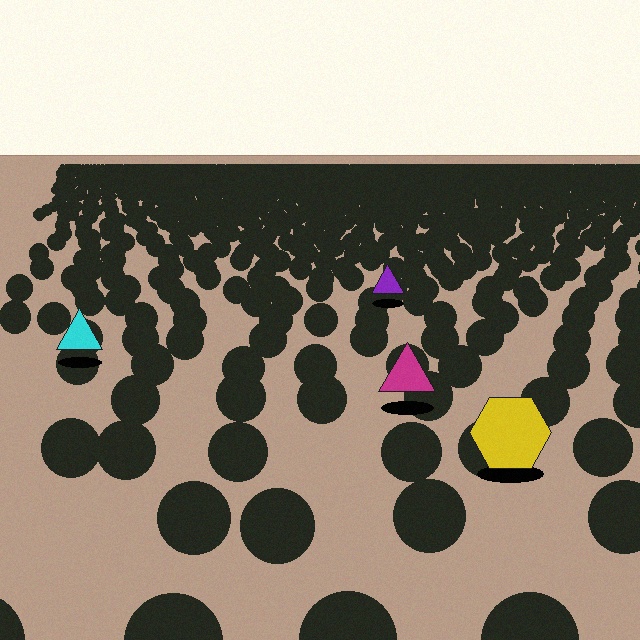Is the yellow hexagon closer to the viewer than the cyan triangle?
Yes. The yellow hexagon is closer — you can tell from the texture gradient: the ground texture is coarser near it.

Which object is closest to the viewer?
The yellow hexagon is closest. The texture marks near it are larger and more spread out.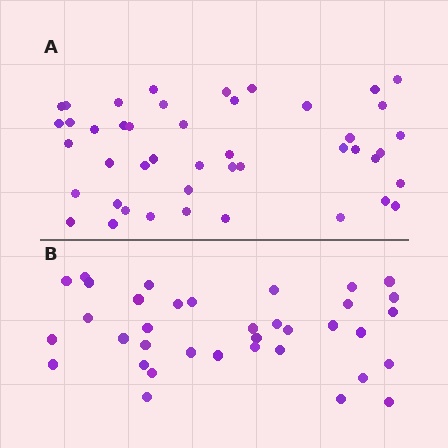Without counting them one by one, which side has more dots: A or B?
Region A (the top region) has more dots.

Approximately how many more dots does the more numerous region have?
Region A has roughly 8 or so more dots than region B.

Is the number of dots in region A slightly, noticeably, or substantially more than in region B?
Region A has noticeably more, but not dramatically so. The ratio is roughly 1.2 to 1.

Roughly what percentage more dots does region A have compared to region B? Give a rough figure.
About 25% more.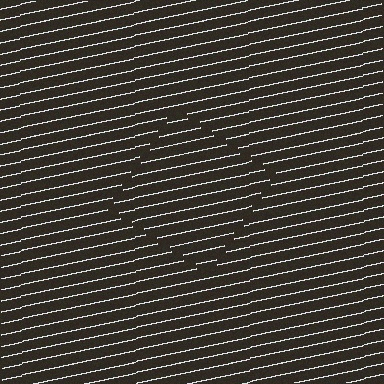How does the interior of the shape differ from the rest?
The interior of the shape contains the same grating, shifted by half a period — the contour is defined by the phase discontinuity where line-ends from the inner and outer gratings abut.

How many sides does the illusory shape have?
4 sides — the line-ends trace a square.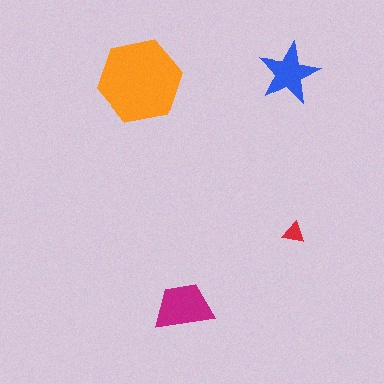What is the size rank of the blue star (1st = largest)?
3rd.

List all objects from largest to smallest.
The orange hexagon, the magenta trapezoid, the blue star, the red triangle.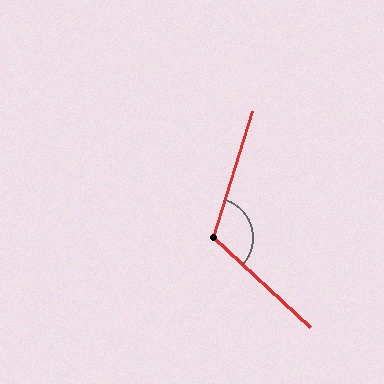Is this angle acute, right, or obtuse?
It is obtuse.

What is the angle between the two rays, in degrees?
Approximately 115 degrees.